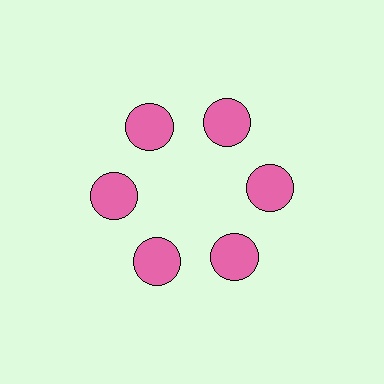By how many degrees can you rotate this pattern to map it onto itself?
The pattern maps onto itself every 60 degrees of rotation.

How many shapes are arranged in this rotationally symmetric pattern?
There are 6 shapes, arranged in 6 groups of 1.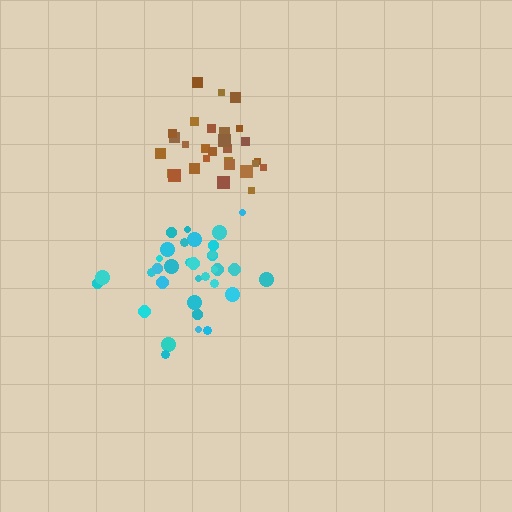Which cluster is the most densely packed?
Brown.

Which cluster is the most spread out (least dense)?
Cyan.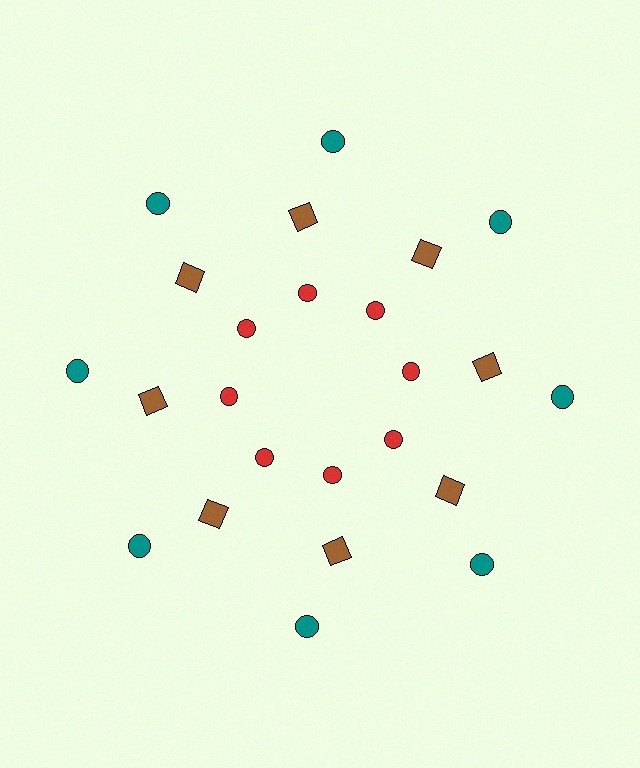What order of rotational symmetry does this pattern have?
This pattern has 8-fold rotational symmetry.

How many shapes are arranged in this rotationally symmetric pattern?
There are 24 shapes, arranged in 8 groups of 3.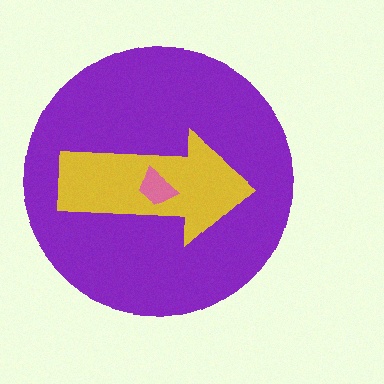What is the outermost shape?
The purple circle.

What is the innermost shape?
The pink trapezoid.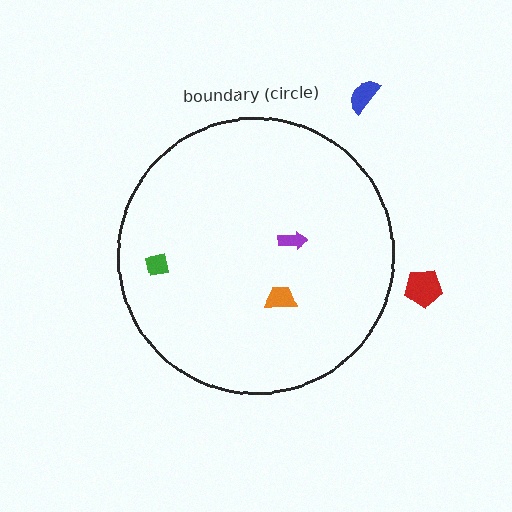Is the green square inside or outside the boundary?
Inside.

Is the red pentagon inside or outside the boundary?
Outside.